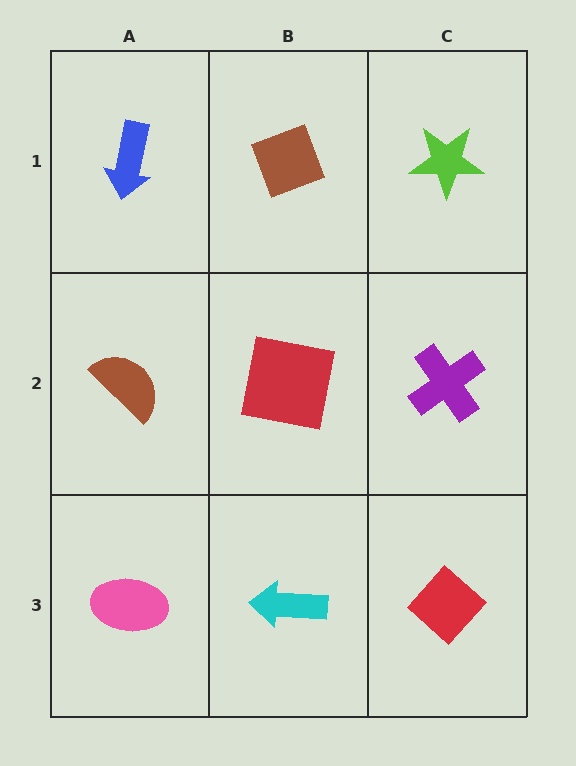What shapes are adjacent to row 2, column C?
A lime star (row 1, column C), a red diamond (row 3, column C), a red square (row 2, column B).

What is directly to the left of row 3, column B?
A pink ellipse.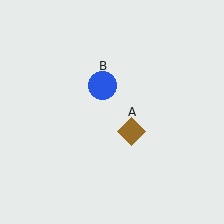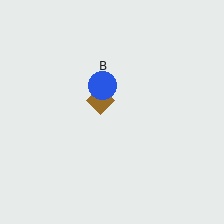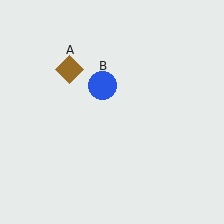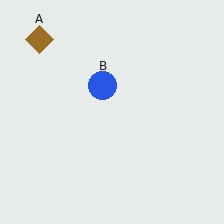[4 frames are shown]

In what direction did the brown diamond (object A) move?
The brown diamond (object A) moved up and to the left.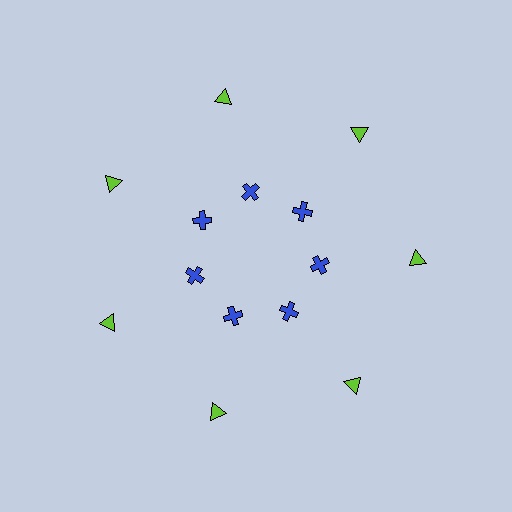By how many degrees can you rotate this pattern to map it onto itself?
The pattern maps onto itself every 51 degrees of rotation.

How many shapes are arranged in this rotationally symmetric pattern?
There are 14 shapes, arranged in 7 groups of 2.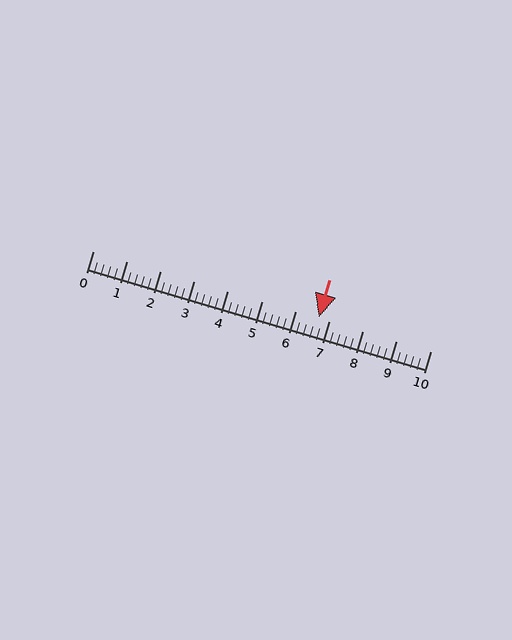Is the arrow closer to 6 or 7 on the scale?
The arrow is closer to 7.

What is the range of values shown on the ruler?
The ruler shows values from 0 to 10.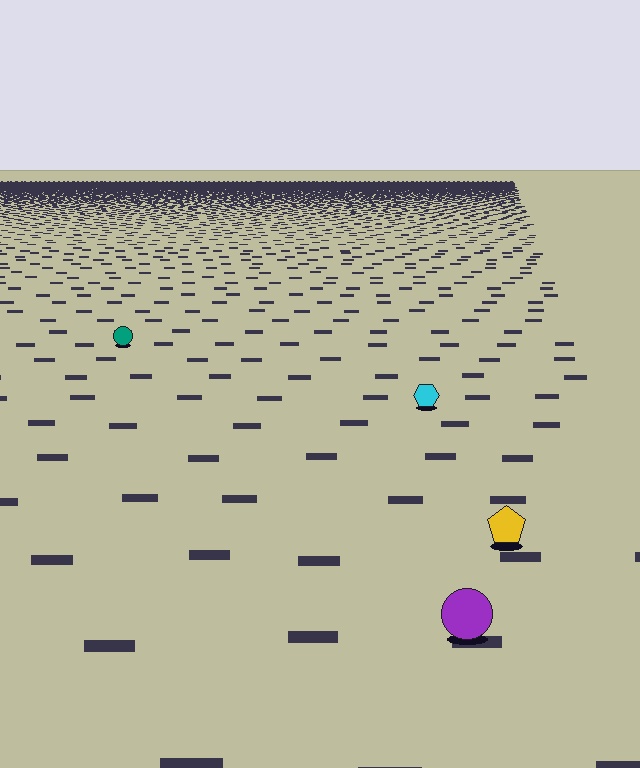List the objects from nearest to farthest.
From nearest to farthest: the purple circle, the yellow pentagon, the cyan hexagon, the teal circle.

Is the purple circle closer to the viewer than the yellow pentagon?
Yes. The purple circle is closer — you can tell from the texture gradient: the ground texture is coarser near it.